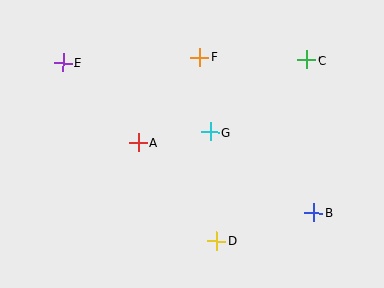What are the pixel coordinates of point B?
Point B is at (313, 212).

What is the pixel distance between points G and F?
The distance between G and F is 75 pixels.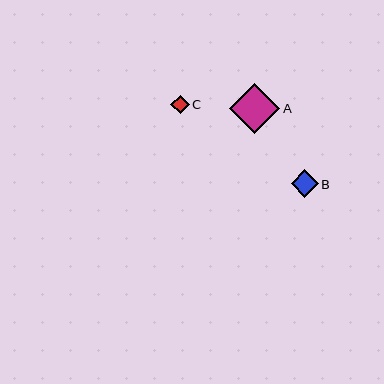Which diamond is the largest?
Diamond A is the largest with a size of approximately 50 pixels.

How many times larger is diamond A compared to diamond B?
Diamond A is approximately 1.8 times the size of diamond B.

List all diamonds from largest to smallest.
From largest to smallest: A, B, C.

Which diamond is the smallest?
Diamond C is the smallest with a size of approximately 18 pixels.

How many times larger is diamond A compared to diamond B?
Diamond A is approximately 1.8 times the size of diamond B.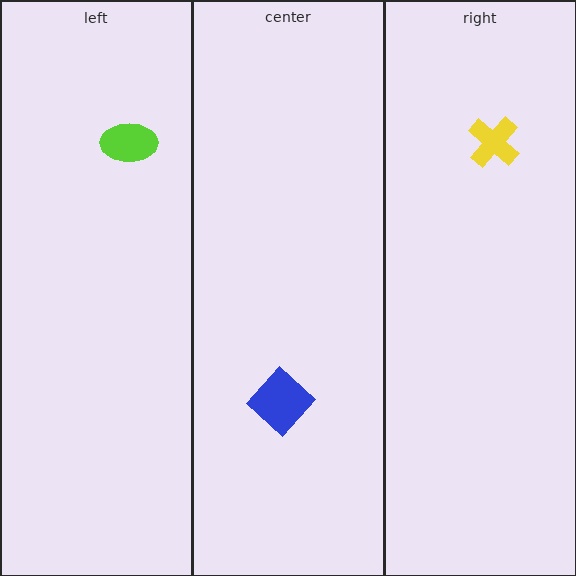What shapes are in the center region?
The blue diamond.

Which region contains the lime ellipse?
The left region.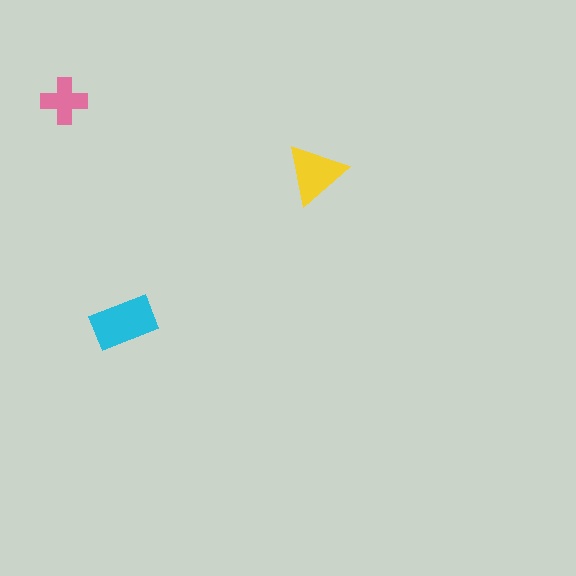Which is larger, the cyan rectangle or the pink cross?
The cyan rectangle.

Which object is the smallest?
The pink cross.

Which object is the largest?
The cyan rectangle.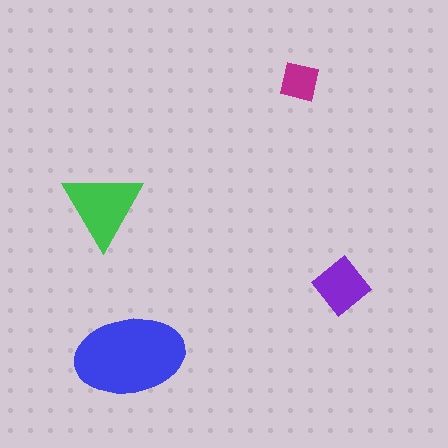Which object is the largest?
The blue ellipse.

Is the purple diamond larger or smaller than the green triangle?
Smaller.